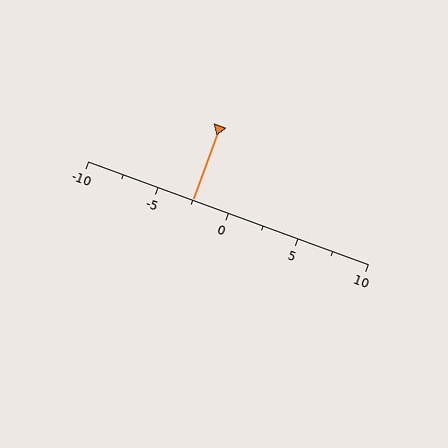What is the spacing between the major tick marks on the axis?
The major ticks are spaced 5 apart.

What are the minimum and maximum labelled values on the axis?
The axis runs from -10 to 10.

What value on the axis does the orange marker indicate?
The marker indicates approximately -2.5.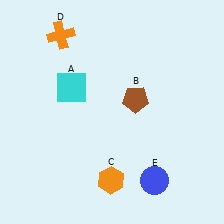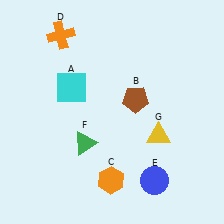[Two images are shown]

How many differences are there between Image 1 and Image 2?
There are 2 differences between the two images.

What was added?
A green triangle (F), a yellow triangle (G) were added in Image 2.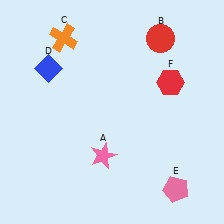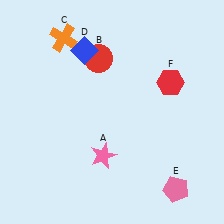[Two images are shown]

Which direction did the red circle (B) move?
The red circle (B) moved left.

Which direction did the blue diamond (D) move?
The blue diamond (D) moved right.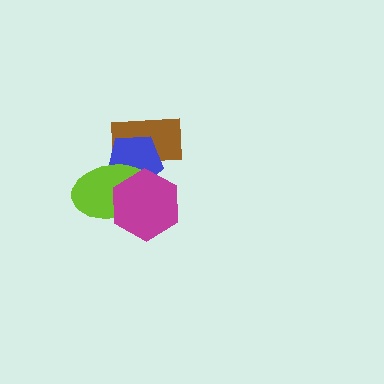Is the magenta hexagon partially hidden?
No, no other shape covers it.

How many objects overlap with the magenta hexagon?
2 objects overlap with the magenta hexagon.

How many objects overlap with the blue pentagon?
3 objects overlap with the blue pentagon.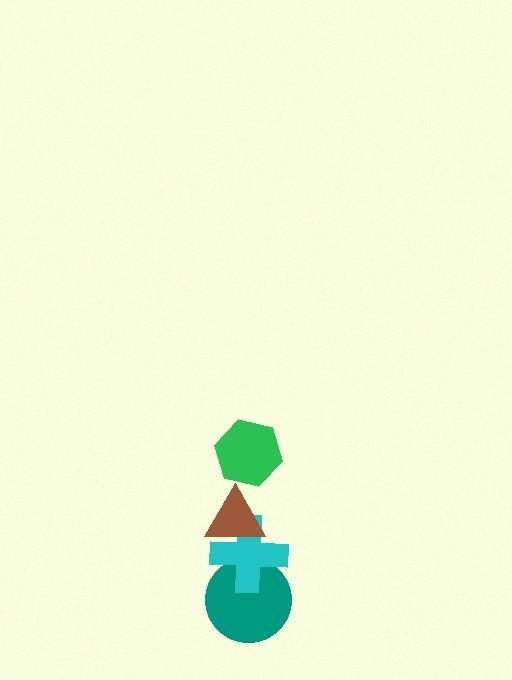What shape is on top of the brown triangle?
The green hexagon is on top of the brown triangle.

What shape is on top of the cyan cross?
The brown triangle is on top of the cyan cross.